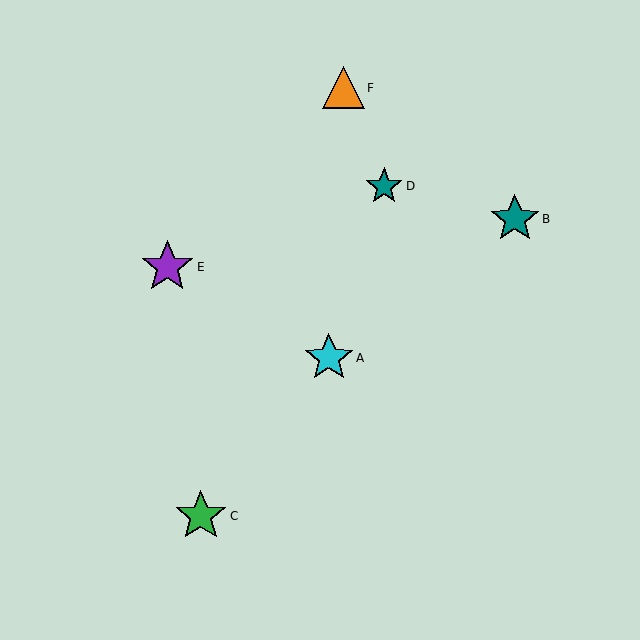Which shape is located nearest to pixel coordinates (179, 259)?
The purple star (labeled E) at (167, 267) is nearest to that location.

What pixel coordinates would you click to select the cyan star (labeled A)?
Click at (329, 358) to select the cyan star A.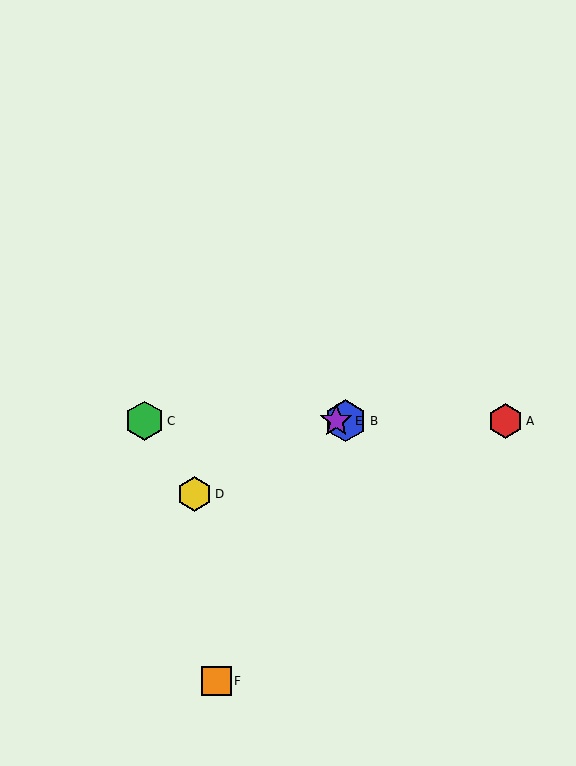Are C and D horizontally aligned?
No, C is at y≈421 and D is at y≈494.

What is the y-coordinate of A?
Object A is at y≈421.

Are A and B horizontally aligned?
Yes, both are at y≈421.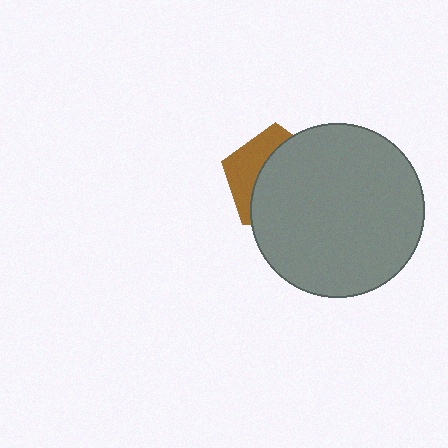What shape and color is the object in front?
The object in front is a gray circle.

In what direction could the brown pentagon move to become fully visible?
The brown pentagon could move left. That would shift it out from behind the gray circle entirely.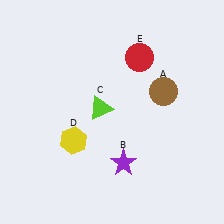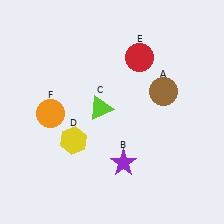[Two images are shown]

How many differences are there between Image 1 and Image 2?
There is 1 difference between the two images.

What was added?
An orange circle (F) was added in Image 2.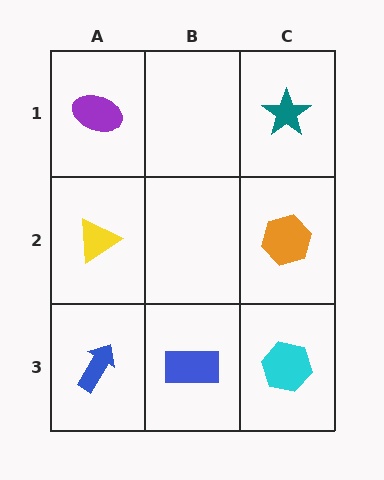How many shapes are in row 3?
3 shapes.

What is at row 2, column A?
A yellow triangle.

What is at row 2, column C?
An orange hexagon.